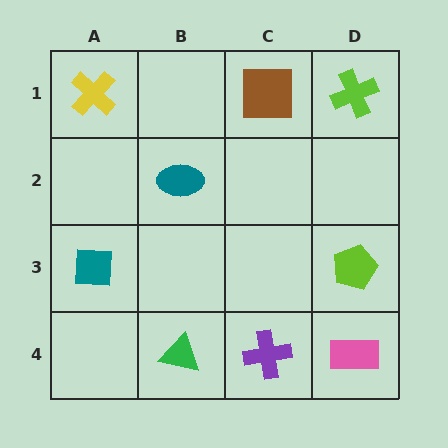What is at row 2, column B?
A teal ellipse.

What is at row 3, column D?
A lime pentagon.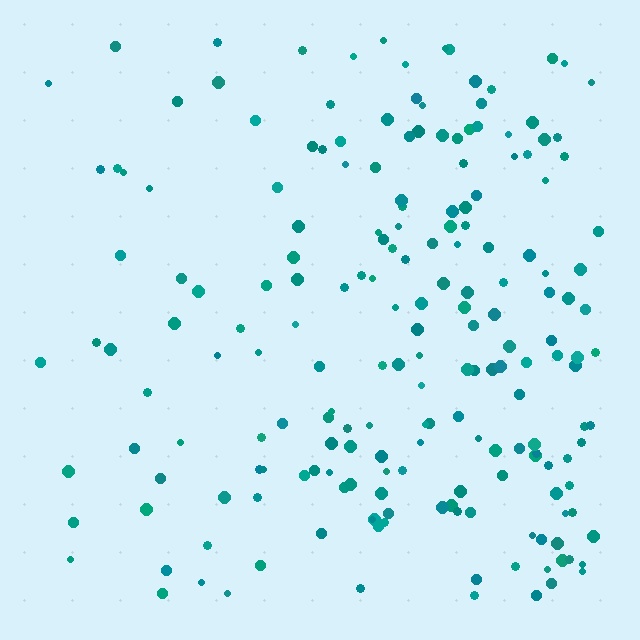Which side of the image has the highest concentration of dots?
The right.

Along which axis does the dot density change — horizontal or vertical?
Horizontal.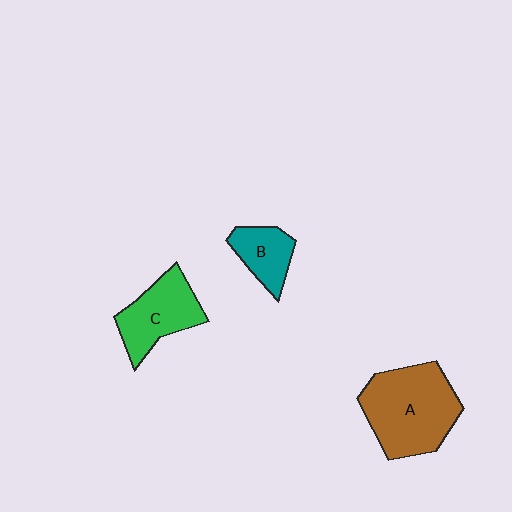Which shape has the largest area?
Shape A (brown).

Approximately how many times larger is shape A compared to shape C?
Approximately 1.6 times.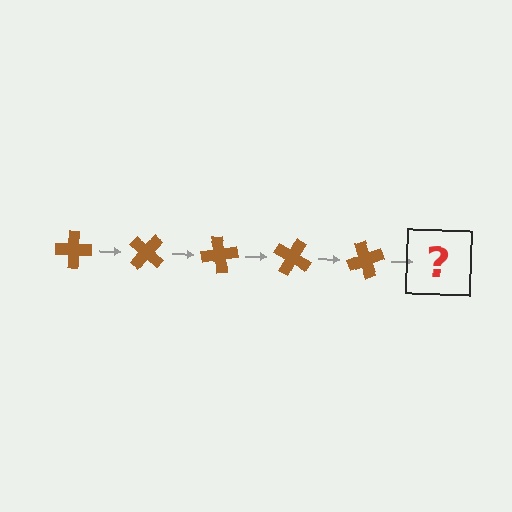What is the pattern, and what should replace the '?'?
The pattern is that the cross rotates 40 degrees each step. The '?' should be a brown cross rotated 200 degrees.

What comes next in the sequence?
The next element should be a brown cross rotated 200 degrees.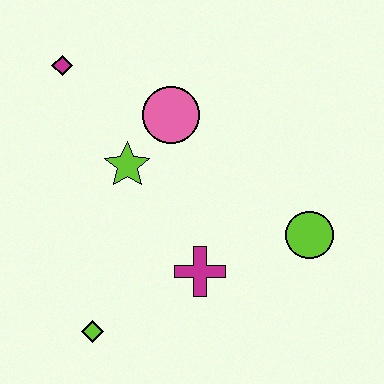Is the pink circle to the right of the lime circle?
No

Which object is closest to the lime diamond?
The magenta cross is closest to the lime diamond.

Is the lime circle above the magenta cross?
Yes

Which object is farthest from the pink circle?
The lime diamond is farthest from the pink circle.